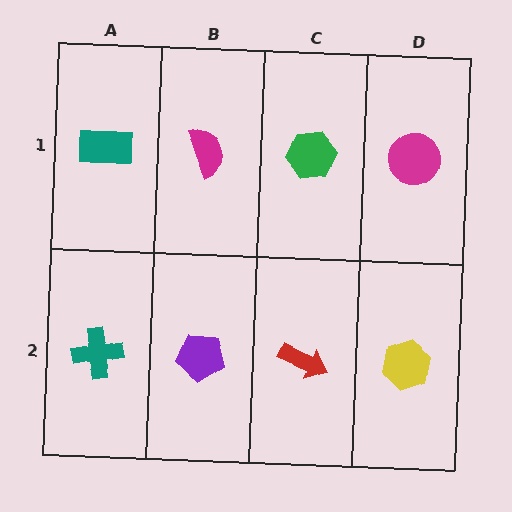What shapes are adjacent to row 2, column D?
A magenta circle (row 1, column D), a red arrow (row 2, column C).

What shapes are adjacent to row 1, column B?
A purple pentagon (row 2, column B), a teal rectangle (row 1, column A), a green hexagon (row 1, column C).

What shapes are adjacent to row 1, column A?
A teal cross (row 2, column A), a magenta semicircle (row 1, column B).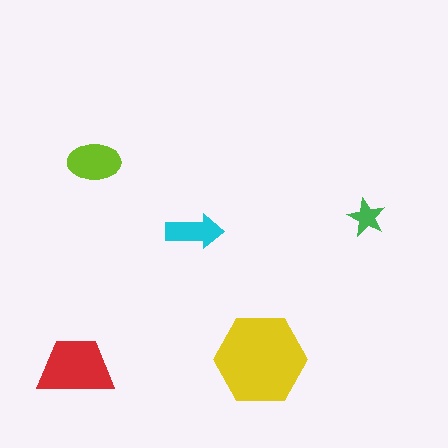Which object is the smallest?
The green star.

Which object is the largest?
The yellow hexagon.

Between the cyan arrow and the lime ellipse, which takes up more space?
The lime ellipse.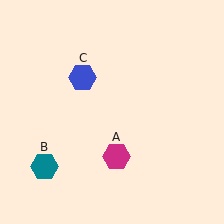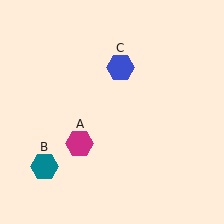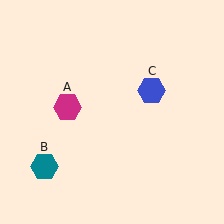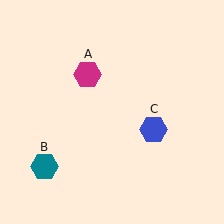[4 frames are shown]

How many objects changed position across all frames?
2 objects changed position: magenta hexagon (object A), blue hexagon (object C).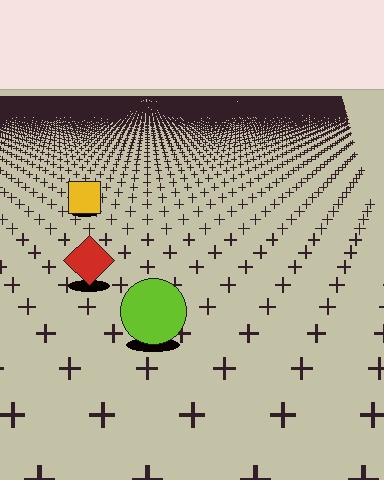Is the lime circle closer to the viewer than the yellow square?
Yes. The lime circle is closer — you can tell from the texture gradient: the ground texture is coarser near it.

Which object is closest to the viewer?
The lime circle is closest. The texture marks near it are larger and more spread out.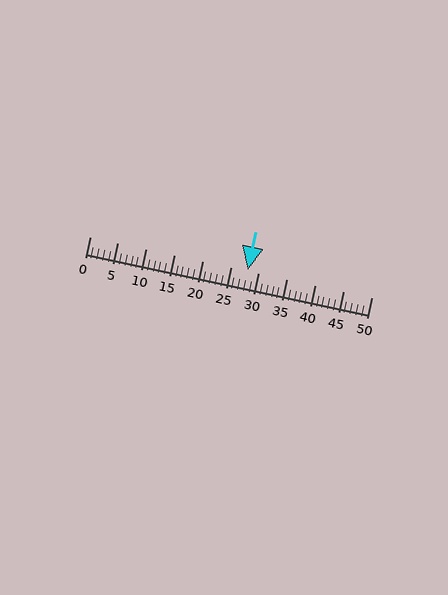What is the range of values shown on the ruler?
The ruler shows values from 0 to 50.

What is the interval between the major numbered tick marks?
The major tick marks are spaced 5 units apart.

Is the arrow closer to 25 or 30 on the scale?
The arrow is closer to 30.